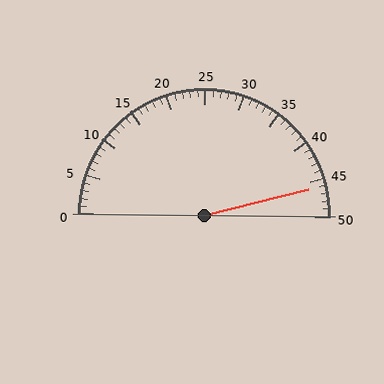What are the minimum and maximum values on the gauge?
The gauge ranges from 0 to 50.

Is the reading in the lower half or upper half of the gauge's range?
The reading is in the upper half of the range (0 to 50).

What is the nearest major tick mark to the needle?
The nearest major tick mark is 45.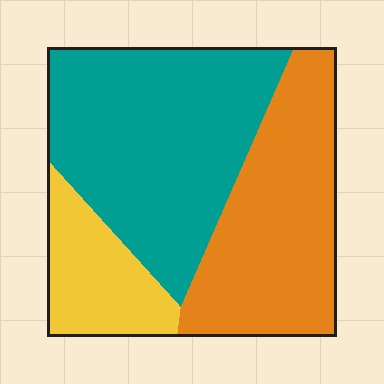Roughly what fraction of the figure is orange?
Orange covers about 35% of the figure.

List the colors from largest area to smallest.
From largest to smallest: teal, orange, yellow.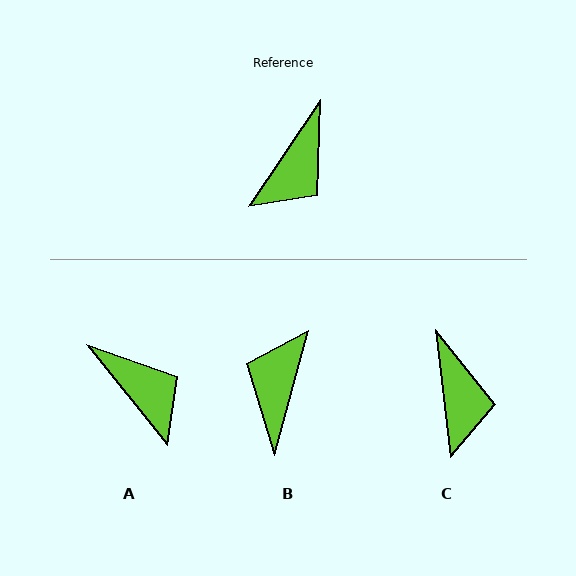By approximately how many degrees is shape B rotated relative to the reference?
Approximately 161 degrees clockwise.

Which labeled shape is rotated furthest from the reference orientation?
B, about 161 degrees away.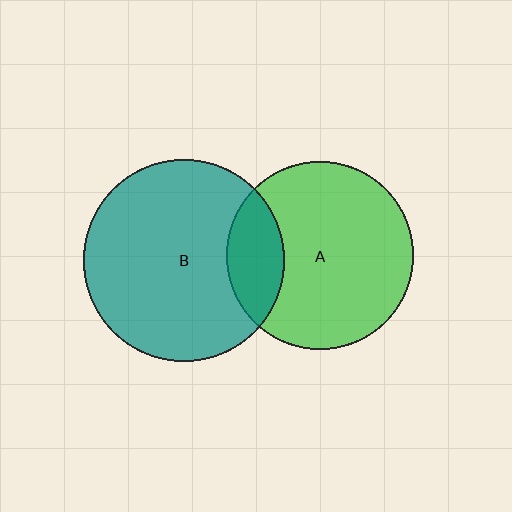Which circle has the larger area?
Circle B (teal).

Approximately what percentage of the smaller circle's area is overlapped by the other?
Approximately 20%.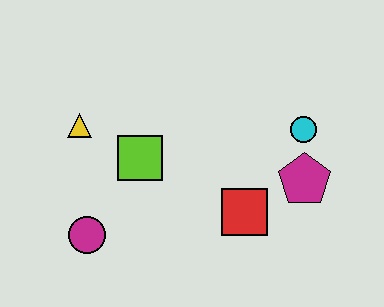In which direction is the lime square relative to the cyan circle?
The lime square is to the left of the cyan circle.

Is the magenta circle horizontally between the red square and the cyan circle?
No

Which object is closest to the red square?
The magenta pentagon is closest to the red square.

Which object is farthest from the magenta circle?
The cyan circle is farthest from the magenta circle.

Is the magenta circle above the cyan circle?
No